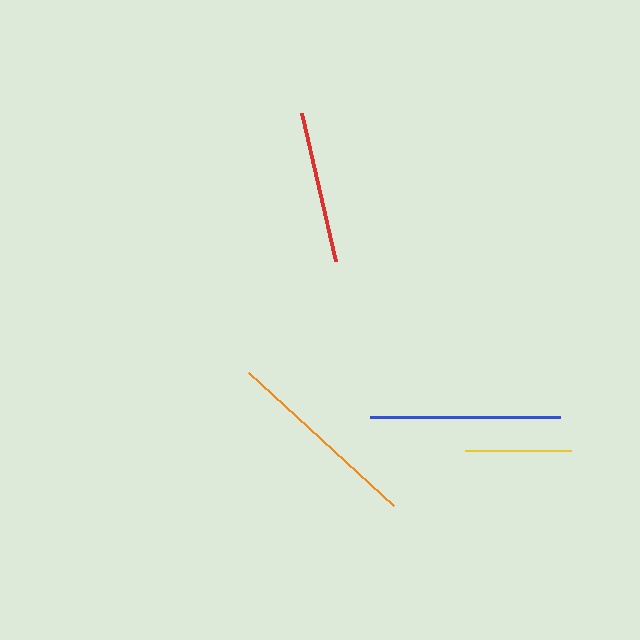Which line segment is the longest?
The orange line is the longest at approximately 197 pixels.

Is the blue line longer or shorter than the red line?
The blue line is longer than the red line.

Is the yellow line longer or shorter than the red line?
The red line is longer than the yellow line.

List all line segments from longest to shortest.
From longest to shortest: orange, blue, red, yellow.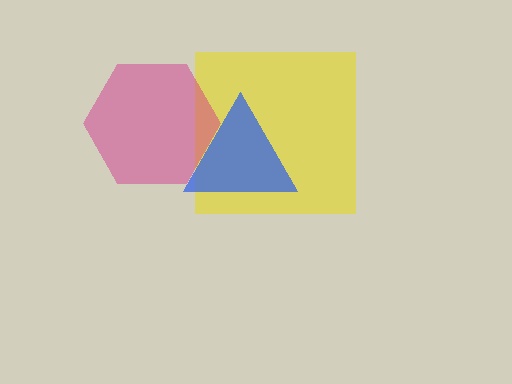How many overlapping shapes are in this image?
There are 3 overlapping shapes in the image.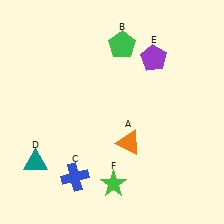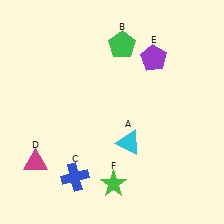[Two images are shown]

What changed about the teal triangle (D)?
In Image 1, D is teal. In Image 2, it changed to magenta.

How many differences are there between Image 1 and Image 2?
There are 2 differences between the two images.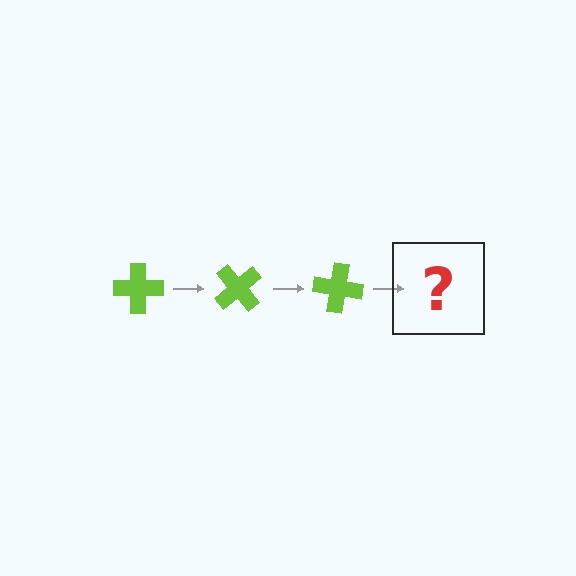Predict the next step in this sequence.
The next step is a lime cross rotated 150 degrees.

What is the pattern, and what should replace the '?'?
The pattern is that the cross rotates 50 degrees each step. The '?' should be a lime cross rotated 150 degrees.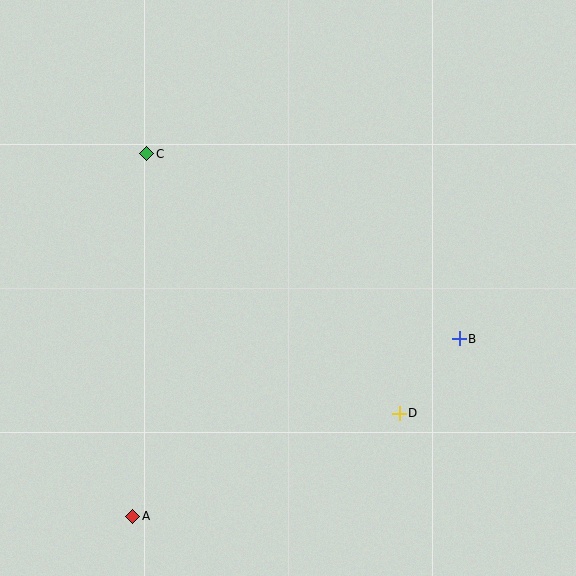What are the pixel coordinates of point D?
Point D is at (399, 413).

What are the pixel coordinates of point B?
Point B is at (459, 339).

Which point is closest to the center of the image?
Point D at (399, 413) is closest to the center.